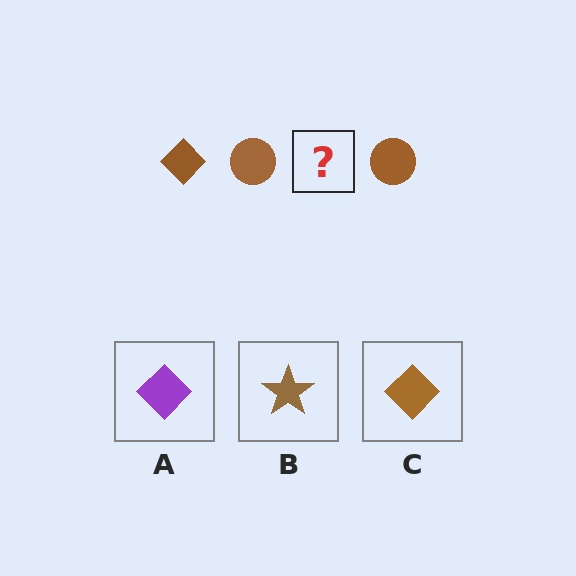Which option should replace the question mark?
Option C.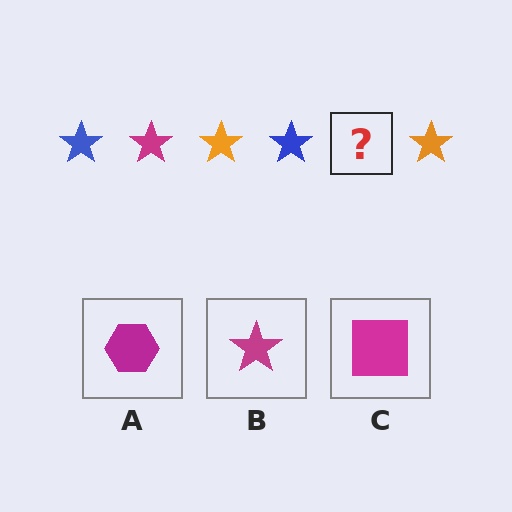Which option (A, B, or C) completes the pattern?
B.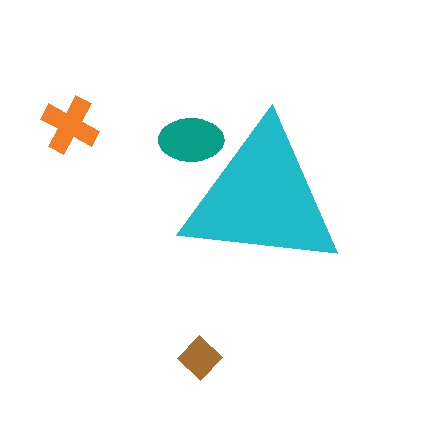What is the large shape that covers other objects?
A cyan triangle.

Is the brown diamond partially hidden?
No, the brown diamond is fully visible.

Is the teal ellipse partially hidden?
Yes, the teal ellipse is partially hidden behind the cyan triangle.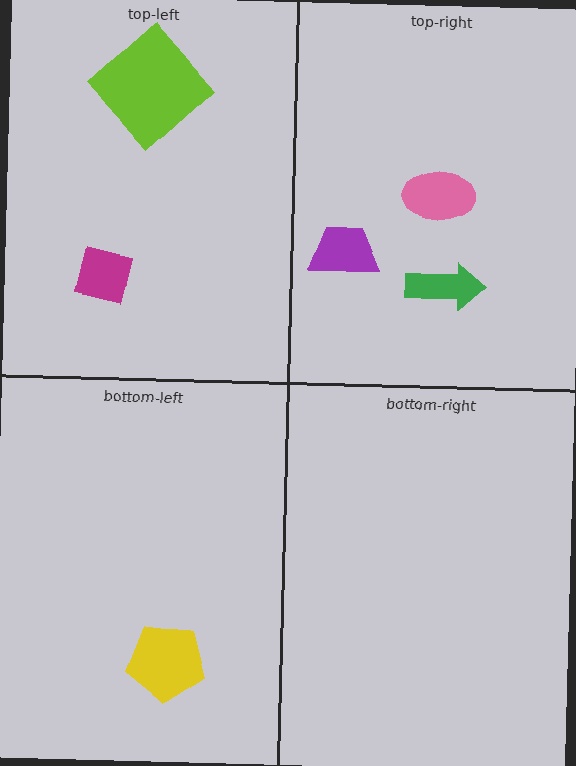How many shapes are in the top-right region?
3.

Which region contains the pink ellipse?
The top-right region.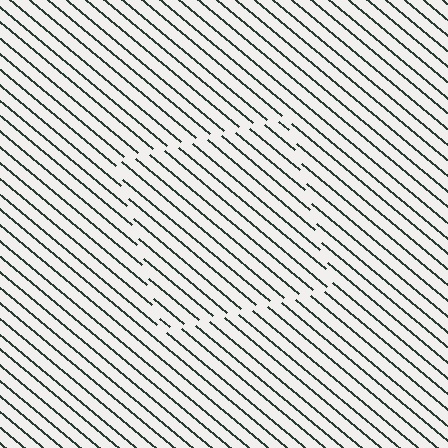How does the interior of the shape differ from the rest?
The interior of the shape contains the same grating, shifted by half a period — the contour is defined by the phase discontinuity where line-ends from the inner and outer gratings abut.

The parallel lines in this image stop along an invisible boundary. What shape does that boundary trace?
An illusory square. The interior of the shape contains the same grating, shifted by half a period — the contour is defined by the phase discontinuity where line-ends from the inner and outer gratings abut.